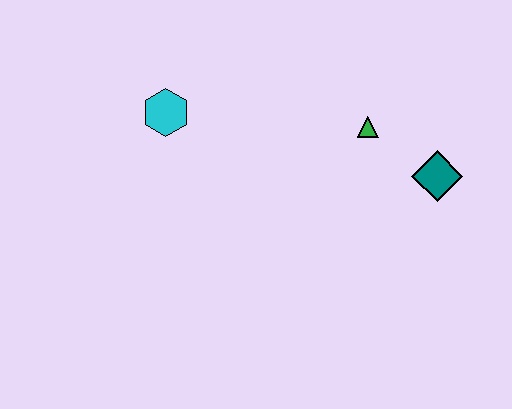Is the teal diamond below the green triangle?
Yes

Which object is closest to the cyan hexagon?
The green triangle is closest to the cyan hexagon.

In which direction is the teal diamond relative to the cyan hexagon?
The teal diamond is to the right of the cyan hexagon.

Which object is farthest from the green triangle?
The cyan hexagon is farthest from the green triangle.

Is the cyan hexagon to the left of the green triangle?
Yes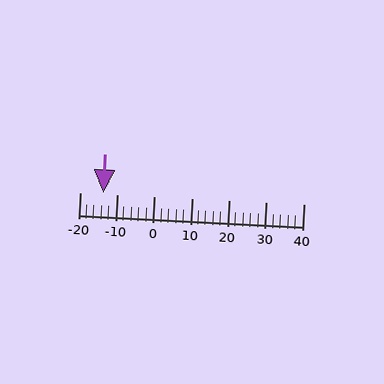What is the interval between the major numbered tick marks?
The major tick marks are spaced 10 units apart.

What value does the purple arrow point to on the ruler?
The purple arrow points to approximately -14.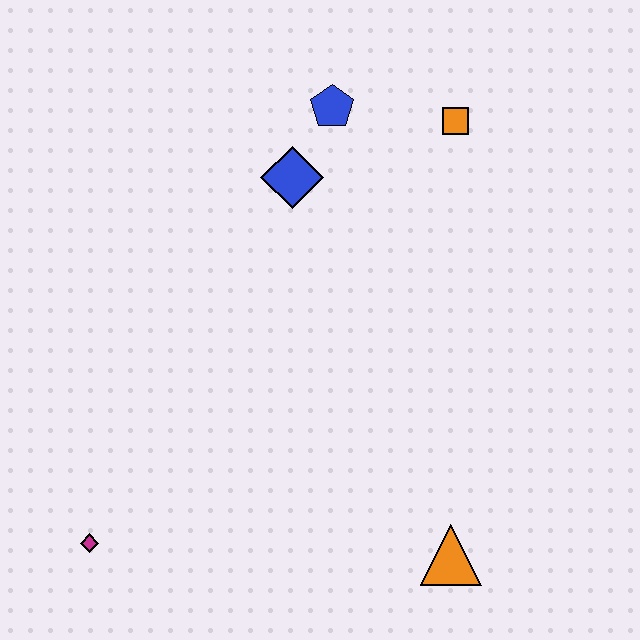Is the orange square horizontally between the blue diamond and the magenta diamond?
No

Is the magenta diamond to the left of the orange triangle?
Yes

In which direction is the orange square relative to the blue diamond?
The orange square is to the right of the blue diamond.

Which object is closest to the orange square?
The blue pentagon is closest to the orange square.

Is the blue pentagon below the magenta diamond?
No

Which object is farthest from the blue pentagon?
The magenta diamond is farthest from the blue pentagon.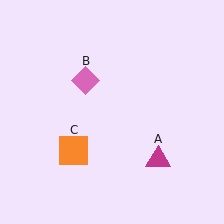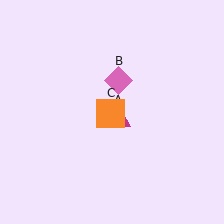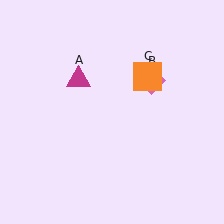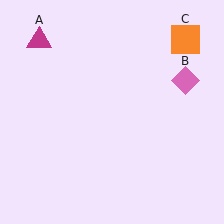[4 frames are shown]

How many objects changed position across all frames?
3 objects changed position: magenta triangle (object A), pink diamond (object B), orange square (object C).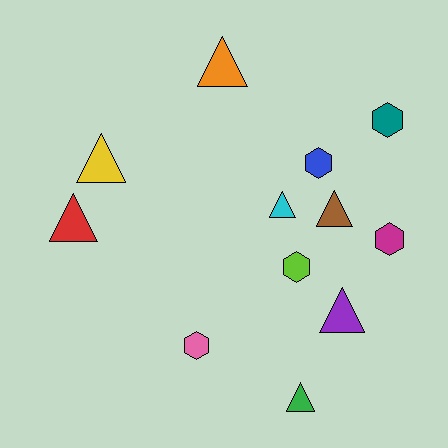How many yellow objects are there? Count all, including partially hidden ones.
There is 1 yellow object.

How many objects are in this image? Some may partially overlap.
There are 12 objects.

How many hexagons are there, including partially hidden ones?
There are 5 hexagons.